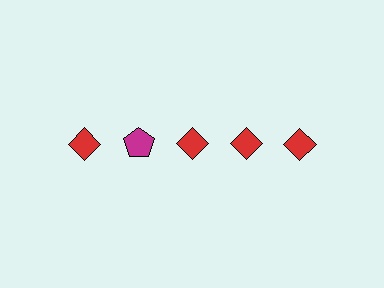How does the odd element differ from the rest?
It differs in both color (magenta instead of red) and shape (pentagon instead of diamond).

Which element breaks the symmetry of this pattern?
The magenta pentagon in the top row, second from left column breaks the symmetry. All other shapes are red diamonds.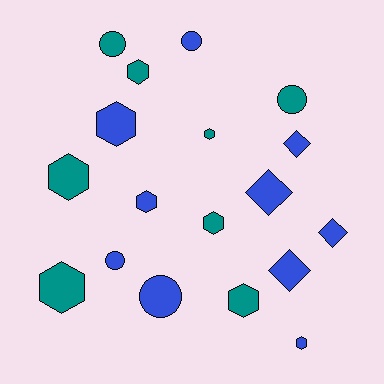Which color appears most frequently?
Blue, with 10 objects.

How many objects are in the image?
There are 18 objects.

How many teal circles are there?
There are 2 teal circles.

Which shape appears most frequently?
Hexagon, with 9 objects.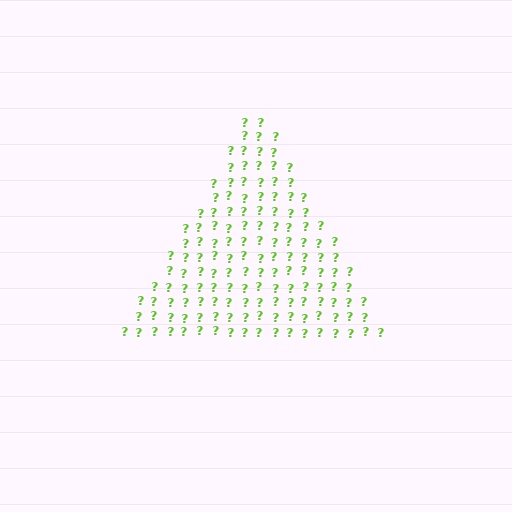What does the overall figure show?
The overall figure shows a triangle.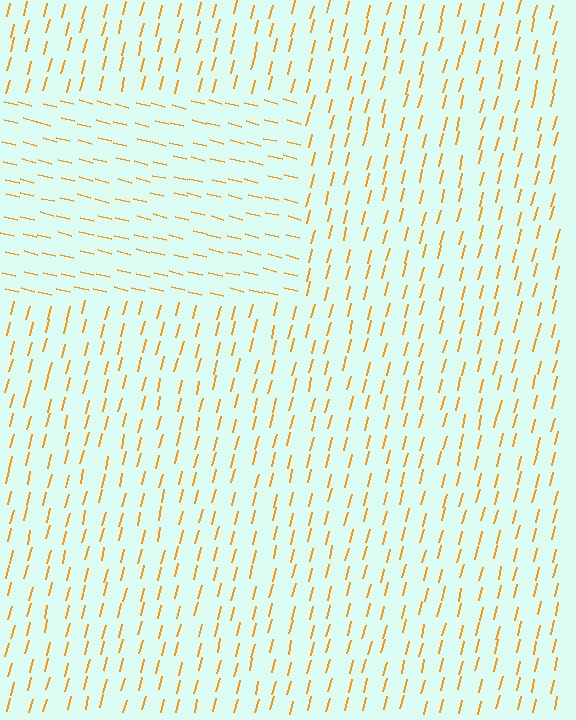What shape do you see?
I see a rectangle.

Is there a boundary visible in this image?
Yes, there is a texture boundary formed by a change in line orientation.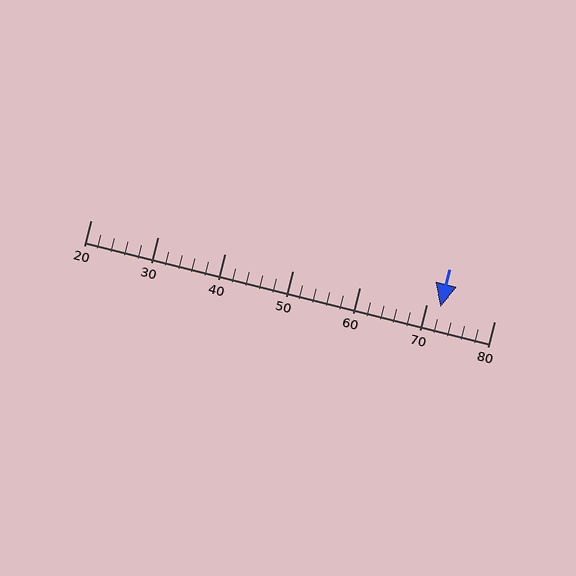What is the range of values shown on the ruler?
The ruler shows values from 20 to 80.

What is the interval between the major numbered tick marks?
The major tick marks are spaced 10 units apart.